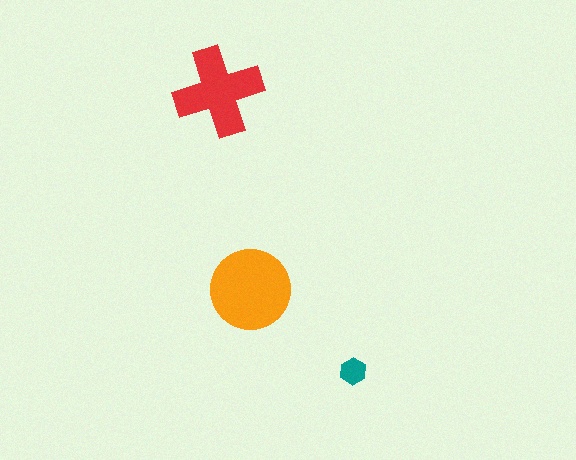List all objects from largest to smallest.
The orange circle, the red cross, the teal hexagon.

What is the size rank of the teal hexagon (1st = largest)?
3rd.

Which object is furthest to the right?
The teal hexagon is rightmost.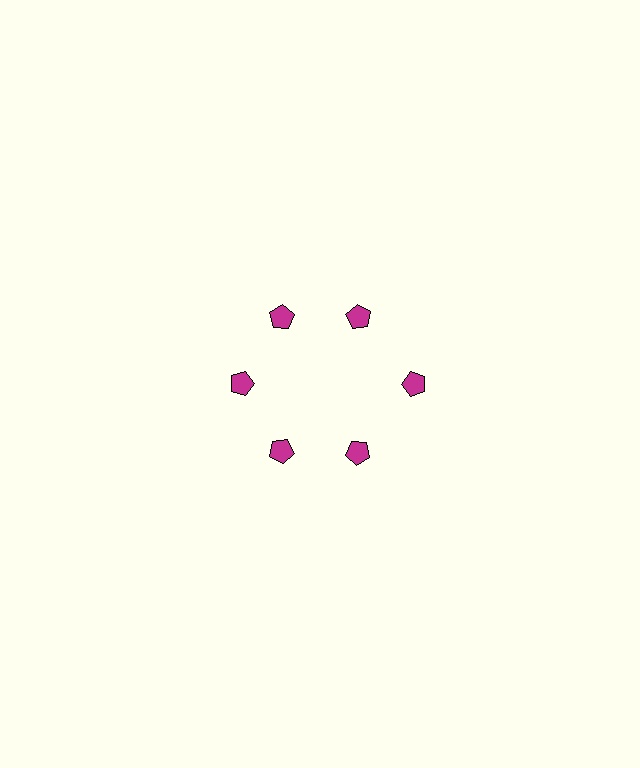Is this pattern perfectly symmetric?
No. The 6 magenta pentagons are arranged in a ring, but one element near the 3 o'clock position is pushed outward from the center, breaking the 6-fold rotational symmetry.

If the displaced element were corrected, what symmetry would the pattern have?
It would have 6-fold rotational symmetry — the pattern would map onto itself every 60 degrees.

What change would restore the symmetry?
The symmetry would be restored by moving it inward, back onto the ring so that all 6 pentagons sit at equal angles and equal distance from the center.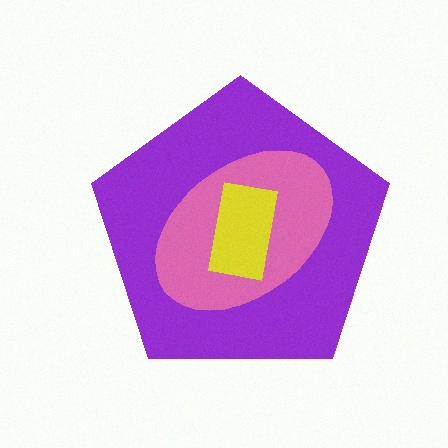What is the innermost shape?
The yellow rectangle.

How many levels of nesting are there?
3.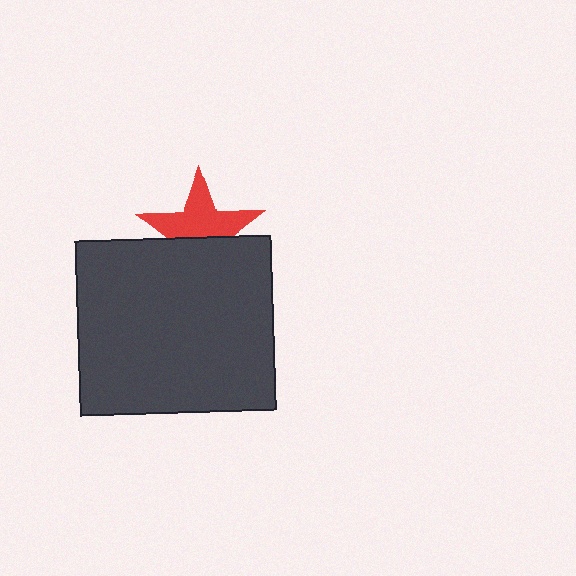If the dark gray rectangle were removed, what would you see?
You would see the complete red star.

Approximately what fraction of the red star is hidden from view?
Roughly 43% of the red star is hidden behind the dark gray rectangle.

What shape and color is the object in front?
The object in front is a dark gray rectangle.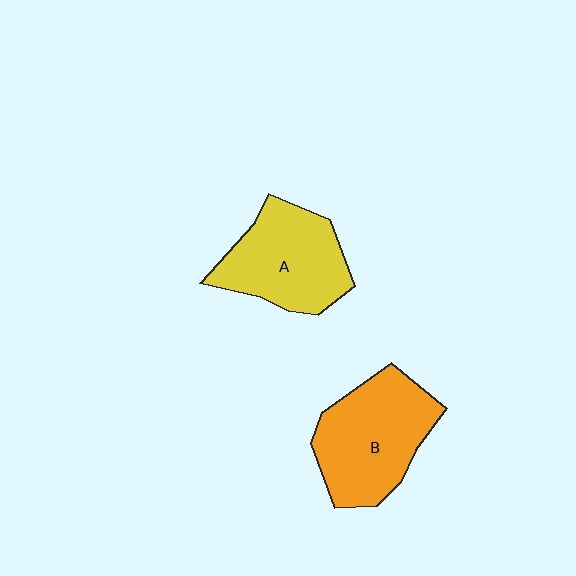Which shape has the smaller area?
Shape A (yellow).